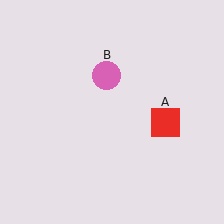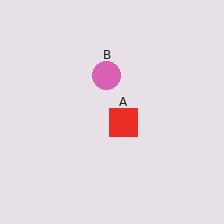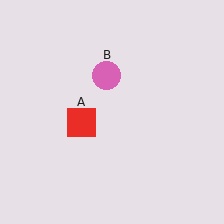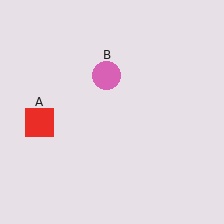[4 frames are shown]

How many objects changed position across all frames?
1 object changed position: red square (object A).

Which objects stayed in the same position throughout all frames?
Pink circle (object B) remained stationary.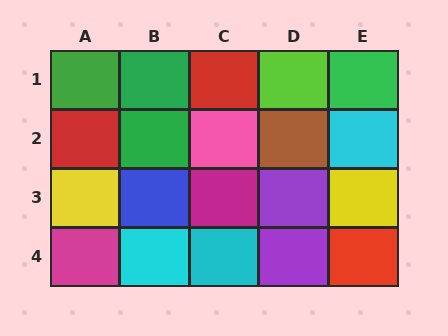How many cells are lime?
1 cell is lime.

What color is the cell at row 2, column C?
Pink.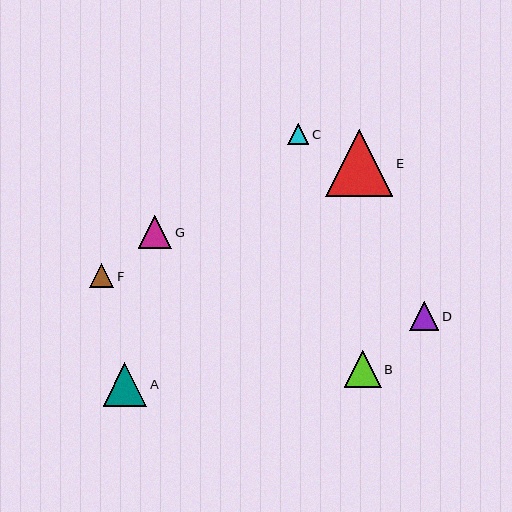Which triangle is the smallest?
Triangle C is the smallest with a size of approximately 21 pixels.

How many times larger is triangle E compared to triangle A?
Triangle E is approximately 1.5 times the size of triangle A.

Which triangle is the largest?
Triangle E is the largest with a size of approximately 67 pixels.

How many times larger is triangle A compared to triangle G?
Triangle A is approximately 1.3 times the size of triangle G.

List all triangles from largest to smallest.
From largest to smallest: E, A, B, G, D, F, C.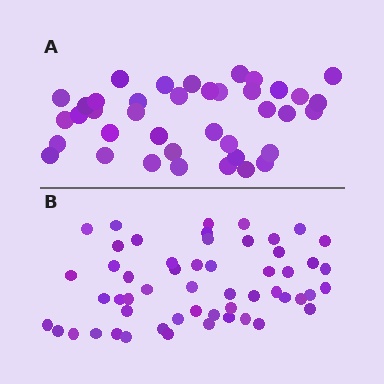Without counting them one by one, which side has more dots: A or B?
Region B (the bottom region) has more dots.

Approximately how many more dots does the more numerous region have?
Region B has approximately 15 more dots than region A.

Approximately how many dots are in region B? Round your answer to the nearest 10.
About 50 dots. (The exact count is 54, which rounds to 50.)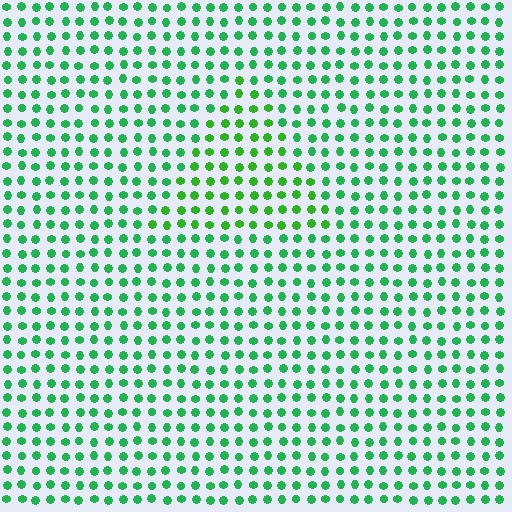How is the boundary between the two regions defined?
The boundary is defined purely by a slight shift in hue (about 24 degrees). Spacing, size, and orientation are identical on both sides.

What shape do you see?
I see a triangle.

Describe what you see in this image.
The image is filled with small green elements in a uniform arrangement. A triangle-shaped region is visible where the elements are tinted to a slightly different hue, forming a subtle color boundary.